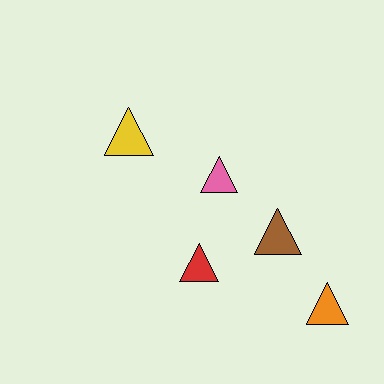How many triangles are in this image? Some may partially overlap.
There are 5 triangles.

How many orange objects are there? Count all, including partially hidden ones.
There is 1 orange object.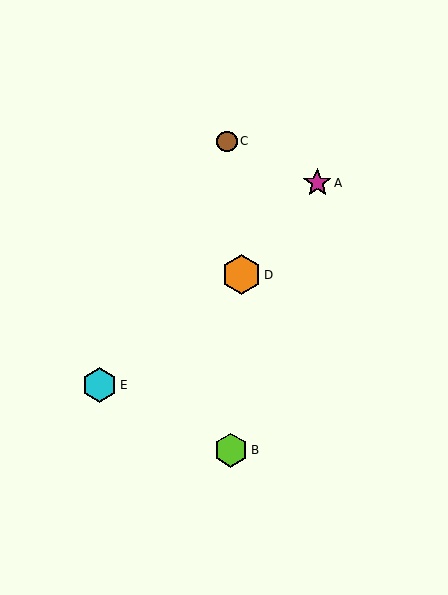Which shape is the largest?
The orange hexagon (labeled D) is the largest.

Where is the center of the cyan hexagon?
The center of the cyan hexagon is at (100, 385).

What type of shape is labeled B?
Shape B is a lime hexagon.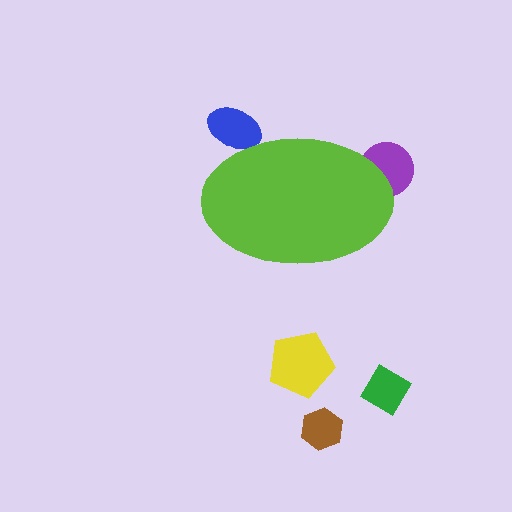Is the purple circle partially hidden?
Yes, the purple circle is partially hidden behind the lime ellipse.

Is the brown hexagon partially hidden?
No, the brown hexagon is fully visible.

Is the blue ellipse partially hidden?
Yes, the blue ellipse is partially hidden behind the lime ellipse.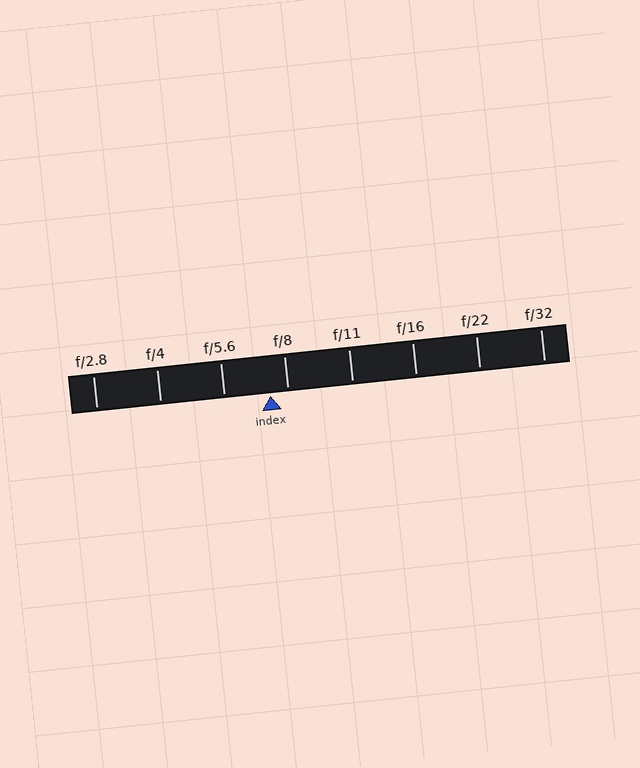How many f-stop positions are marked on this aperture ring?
There are 8 f-stop positions marked.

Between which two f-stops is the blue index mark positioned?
The index mark is between f/5.6 and f/8.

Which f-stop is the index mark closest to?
The index mark is closest to f/8.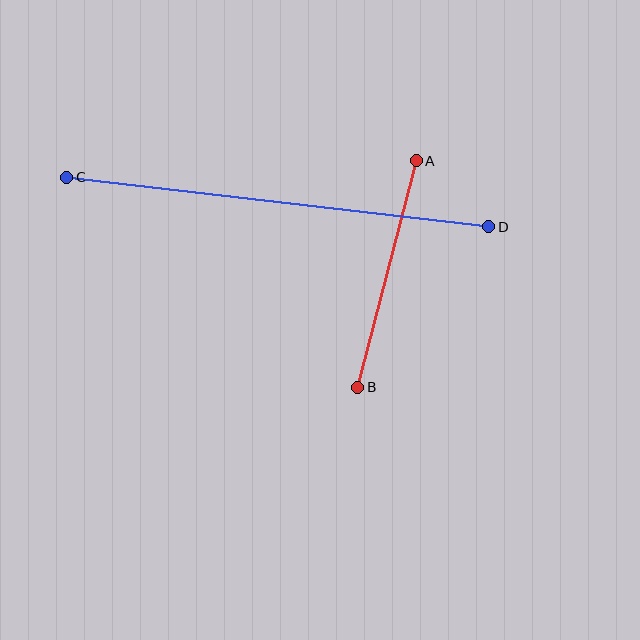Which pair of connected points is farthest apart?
Points C and D are farthest apart.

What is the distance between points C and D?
The distance is approximately 425 pixels.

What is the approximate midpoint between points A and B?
The midpoint is at approximately (387, 274) pixels.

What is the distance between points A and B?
The distance is approximately 234 pixels.